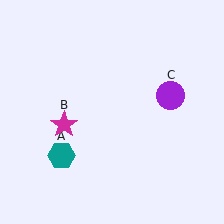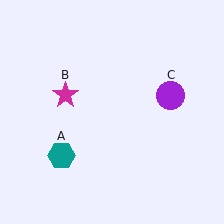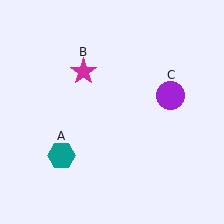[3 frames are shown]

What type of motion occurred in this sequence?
The magenta star (object B) rotated clockwise around the center of the scene.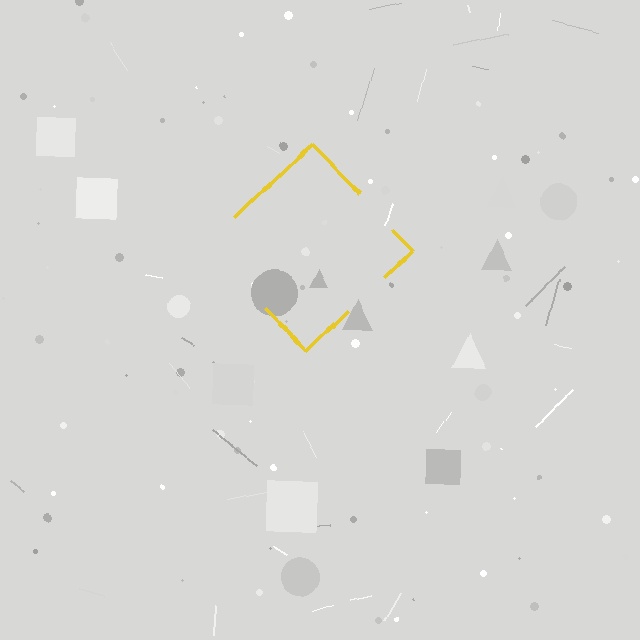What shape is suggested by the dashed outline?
The dashed outline suggests a diamond.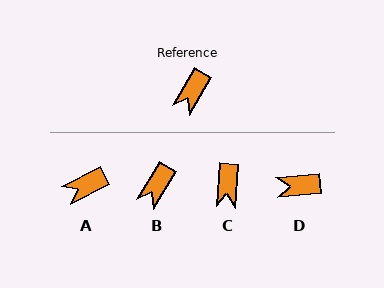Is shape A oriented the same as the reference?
No, it is off by about 32 degrees.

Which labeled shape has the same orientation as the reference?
B.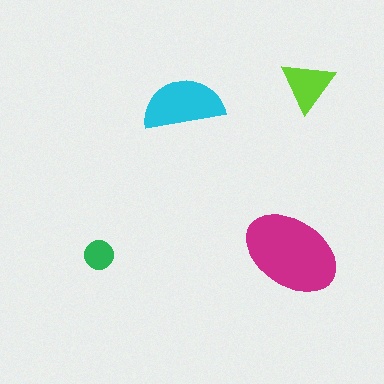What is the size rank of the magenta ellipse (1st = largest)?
1st.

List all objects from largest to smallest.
The magenta ellipse, the cyan semicircle, the lime triangle, the green circle.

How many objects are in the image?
There are 4 objects in the image.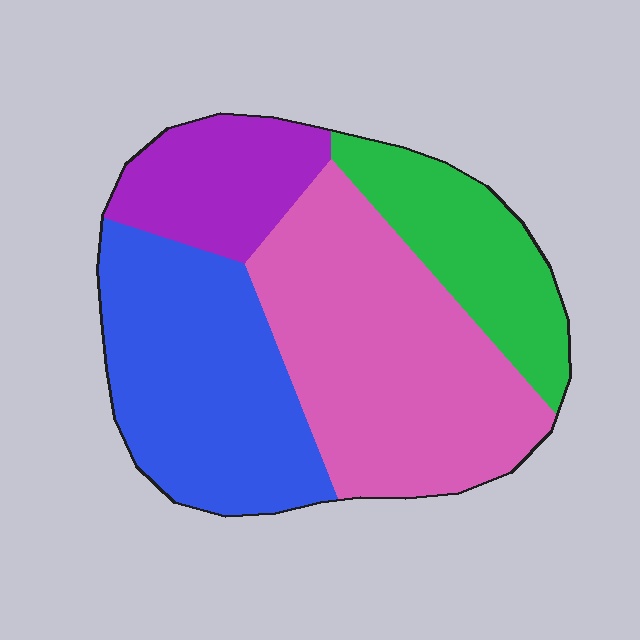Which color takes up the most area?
Pink, at roughly 40%.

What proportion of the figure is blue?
Blue covers about 30% of the figure.